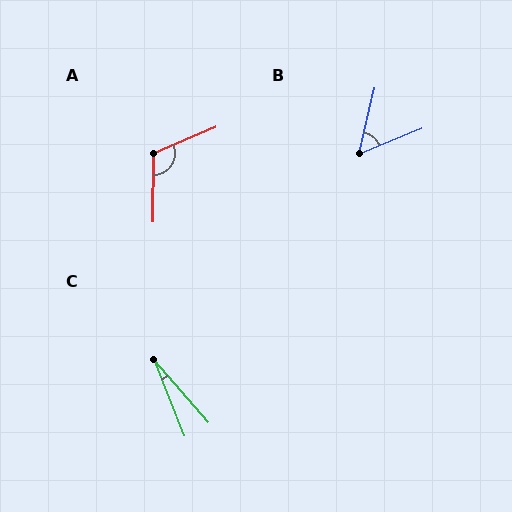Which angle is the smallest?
C, at approximately 19 degrees.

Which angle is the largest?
A, at approximately 113 degrees.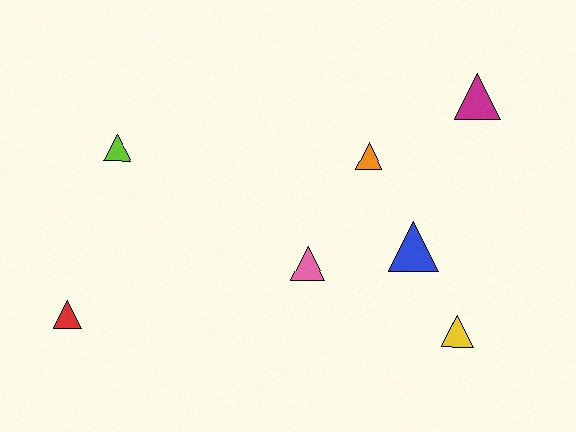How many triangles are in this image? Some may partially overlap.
There are 7 triangles.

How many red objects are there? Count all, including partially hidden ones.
There is 1 red object.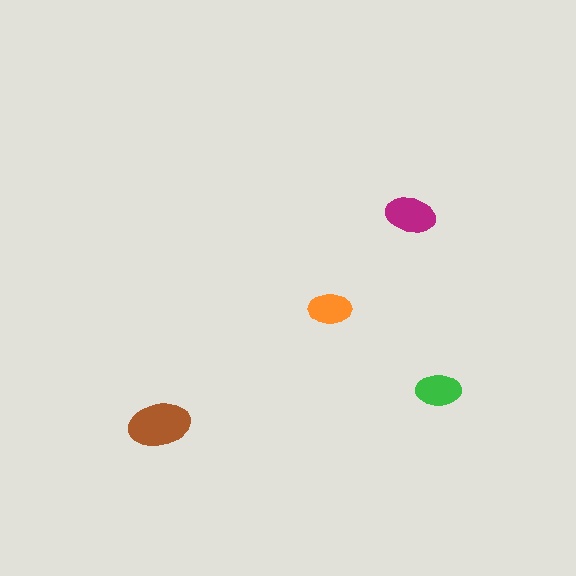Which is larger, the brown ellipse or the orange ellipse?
The brown one.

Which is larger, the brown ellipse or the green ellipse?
The brown one.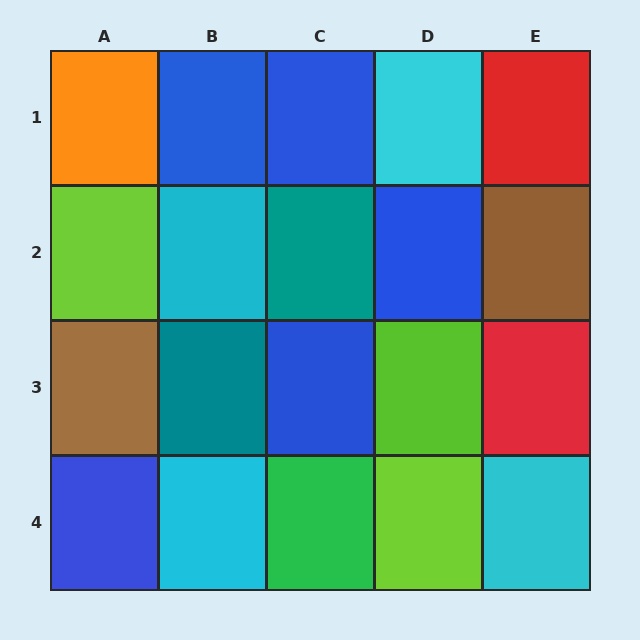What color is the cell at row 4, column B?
Cyan.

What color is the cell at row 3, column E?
Red.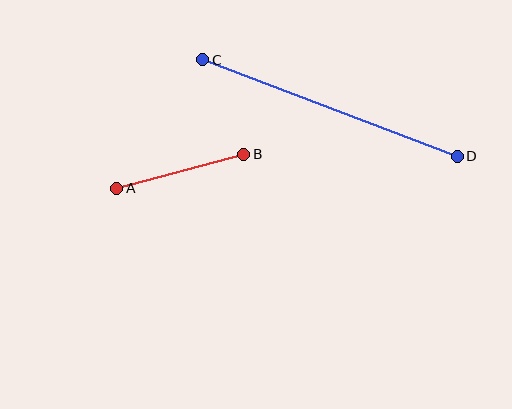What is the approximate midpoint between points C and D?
The midpoint is at approximately (330, 108) pixels.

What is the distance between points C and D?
The distance is approximately 272 pixels.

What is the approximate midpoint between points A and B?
The midpoint is at approximately (180, 171) pixels.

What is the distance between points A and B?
The distance is approximately 131 pixels.